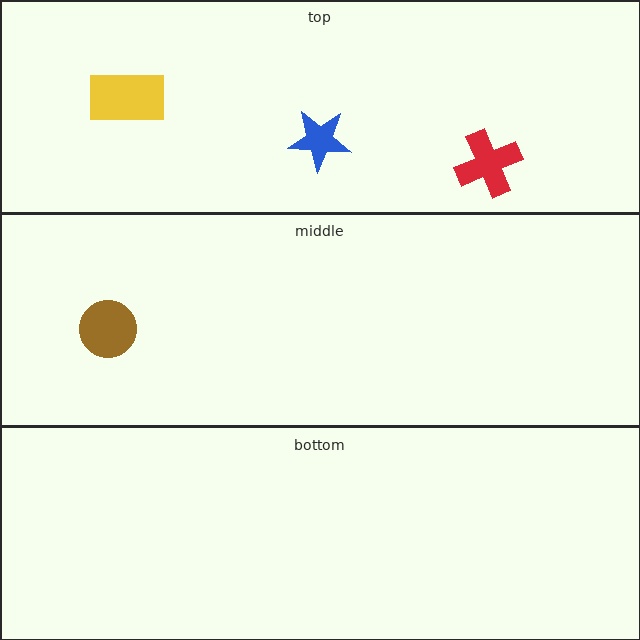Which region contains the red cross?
The top region.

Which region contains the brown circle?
The middle region.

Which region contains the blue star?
The top region.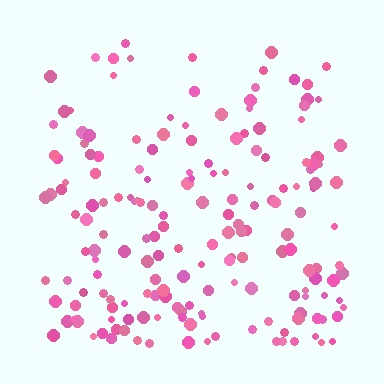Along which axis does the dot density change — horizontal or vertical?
Vertical.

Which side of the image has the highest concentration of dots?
The bottom.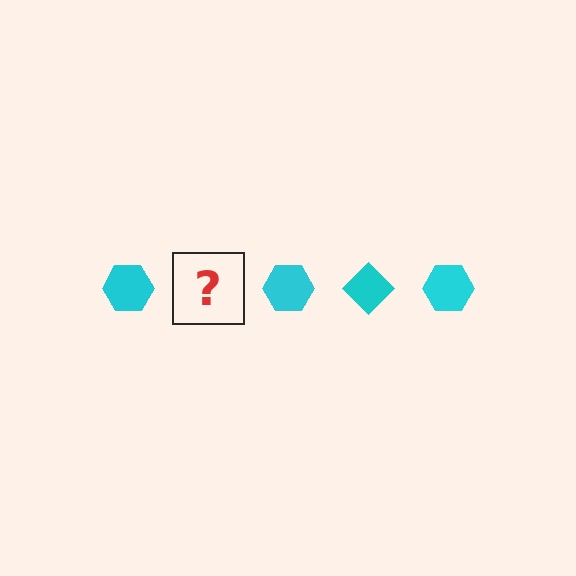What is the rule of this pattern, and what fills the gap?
The rule is that the pattern cycles through hexagon, diamond shapes in cyan. The gap should be filled with a cyan diamond.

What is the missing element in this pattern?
The missing element is a cyan diamond.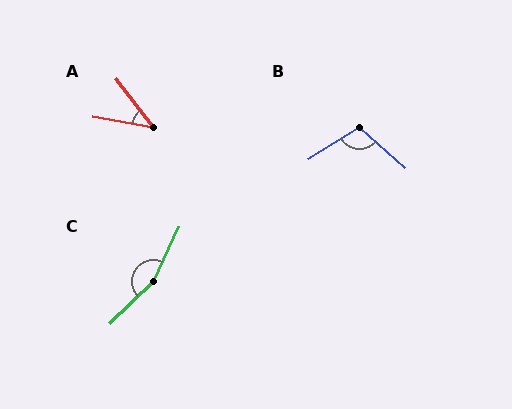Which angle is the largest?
C, at approximately 158 degrees.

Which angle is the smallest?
A, at approximately 43 degrees.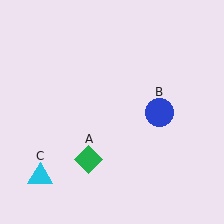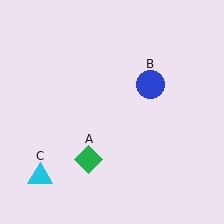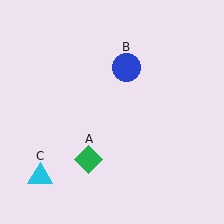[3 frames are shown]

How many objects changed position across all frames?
1 object changed position: blue circle (object B).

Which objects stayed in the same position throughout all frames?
Green diamond (object A) and cyan triangle (object C) remained stationary.